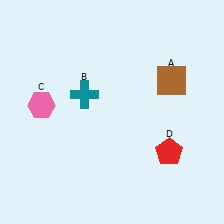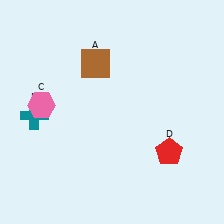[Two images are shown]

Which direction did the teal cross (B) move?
The teal cross (B) moved left.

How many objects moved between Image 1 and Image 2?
2 objects moved between the two images.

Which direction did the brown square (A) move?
The brown square (A) moved left.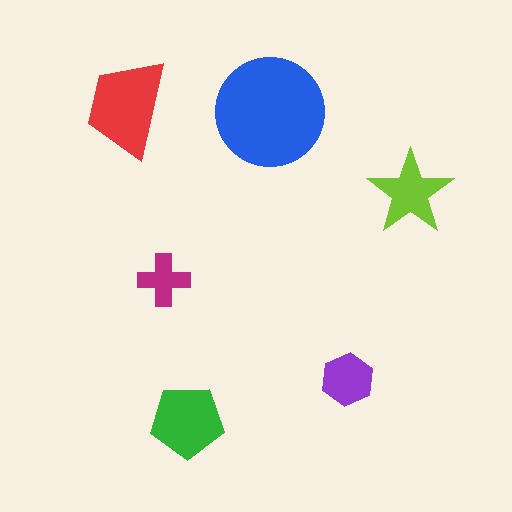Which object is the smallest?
The magenta cross.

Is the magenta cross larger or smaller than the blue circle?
Smaller.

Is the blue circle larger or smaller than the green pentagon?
Larger.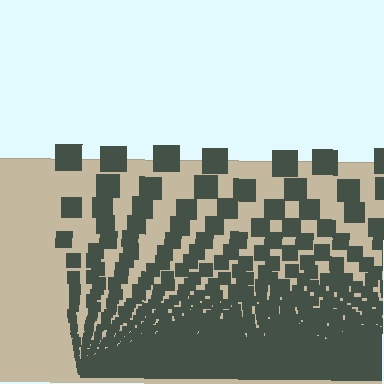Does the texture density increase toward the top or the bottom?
Density increases toward the bottom.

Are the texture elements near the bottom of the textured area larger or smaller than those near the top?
Smaller. The gradient is inverted — elements near the bottom are smaller and denser.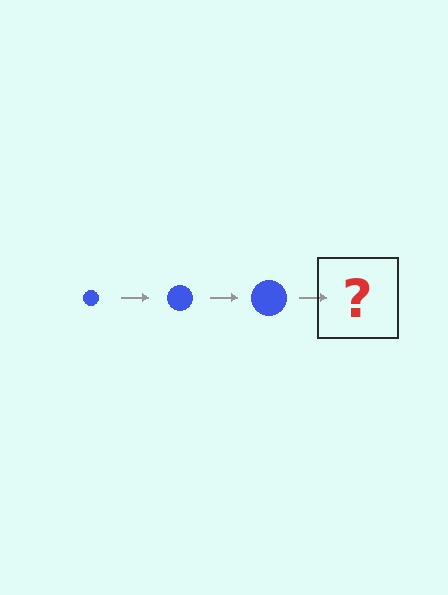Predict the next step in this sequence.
The next step is a blue circle, larger than the previous one.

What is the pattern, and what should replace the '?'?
The pattern is that the circle gets progressively larger each step. The '?' should be a blue circle, larger than the previous one.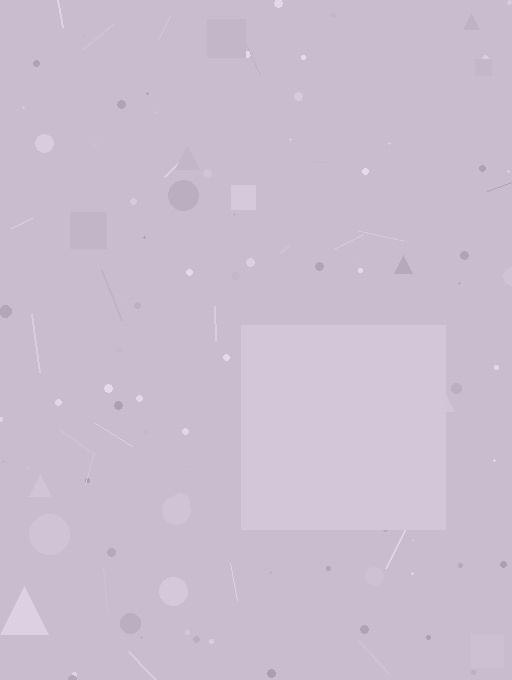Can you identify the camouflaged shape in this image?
The camouflaged shape is a square.